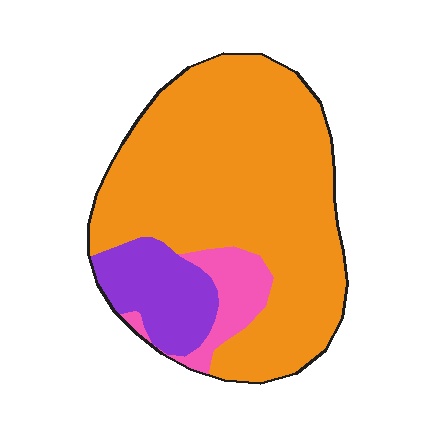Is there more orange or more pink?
Orange.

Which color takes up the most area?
Orange, at roughly 75%.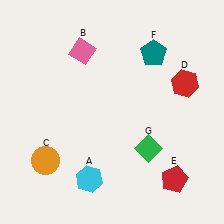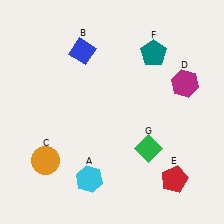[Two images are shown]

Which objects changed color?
B changed from pink to blue. D changed from red to magenta.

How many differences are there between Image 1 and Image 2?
There are 2 differences between the two images.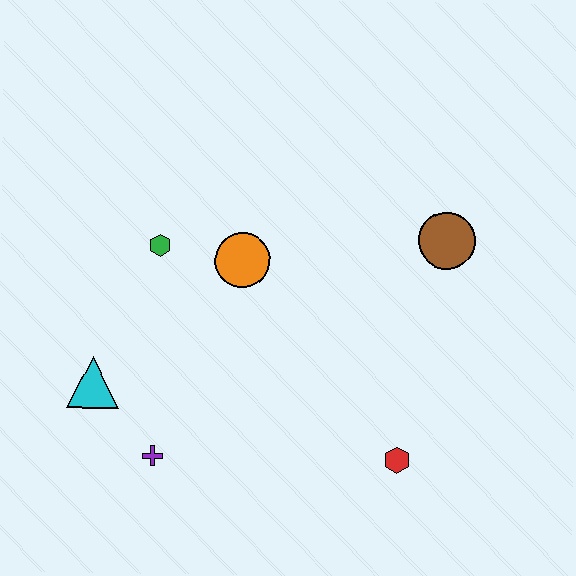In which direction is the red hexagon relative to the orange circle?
The red hexagon is below the orange circle.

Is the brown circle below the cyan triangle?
No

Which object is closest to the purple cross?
The cyan triangle is closest to the purple cross.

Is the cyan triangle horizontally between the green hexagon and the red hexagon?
No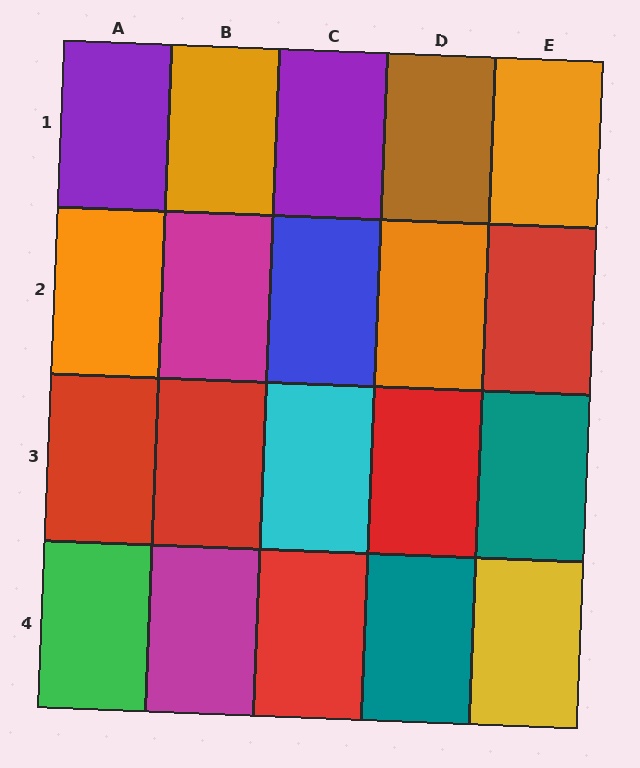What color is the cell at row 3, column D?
Red.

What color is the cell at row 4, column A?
Green.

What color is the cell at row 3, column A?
Red.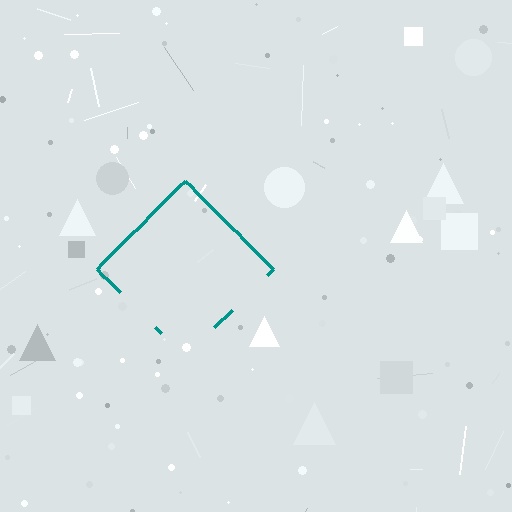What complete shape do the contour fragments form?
The contour fragments form a diamond.